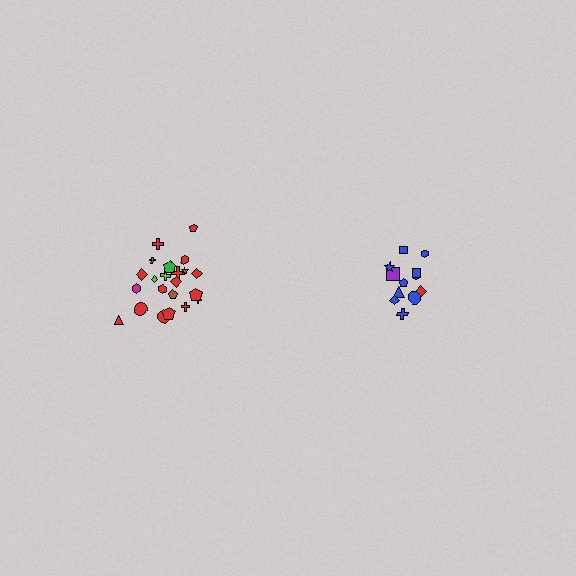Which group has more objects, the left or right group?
The left group.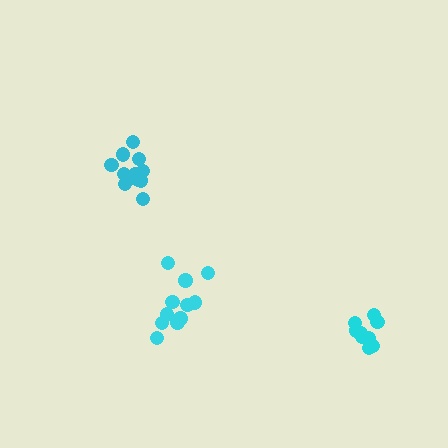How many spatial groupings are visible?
There are 3 spatial groupings.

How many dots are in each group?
Group 1: 9 dots, Group 2: 11 dots, Group 3: 12 dots (32 total).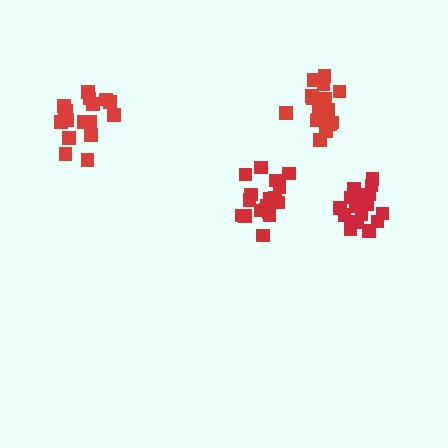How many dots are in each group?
Group 1: 17 dots, Group 2: 20 dots, Group 3: 18 dots, Group 4: 18 dots (73 total).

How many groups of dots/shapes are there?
There are 4 groups.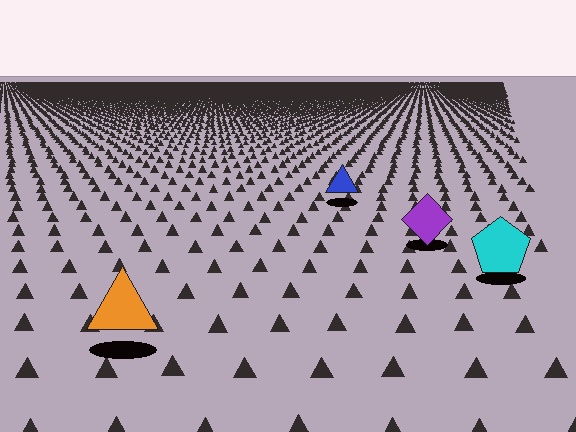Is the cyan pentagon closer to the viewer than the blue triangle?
Yes. The cyan pentagon is closer — you can tell from the texture gradient: the ground texture is coarser near it.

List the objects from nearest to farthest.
From nearest to farthest: the orange triangle, the cyan pentagon, the purple diamond, the blue triangle.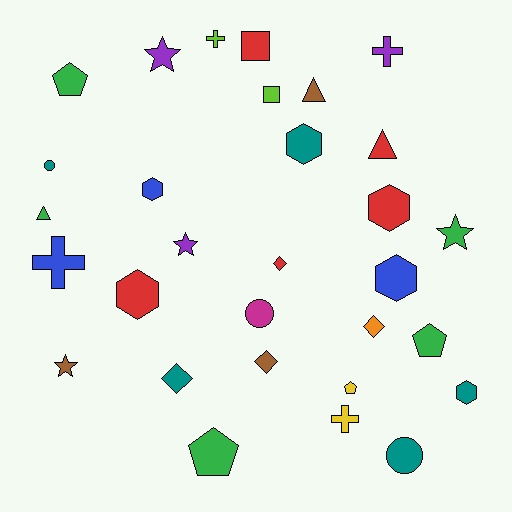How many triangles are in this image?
There are 3 triangles.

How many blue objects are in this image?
There are 3 blue objects.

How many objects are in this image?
There are 30 objects.